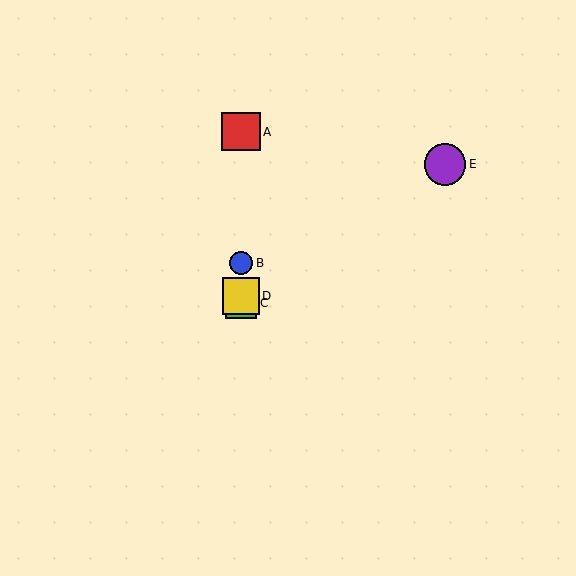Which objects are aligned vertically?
Objects A, B, C, D are aligned vertically.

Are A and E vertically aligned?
No, A is at x≈241 and E is at x≈445.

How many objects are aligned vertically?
4 objects (A, B, C, D) are aligned vertically.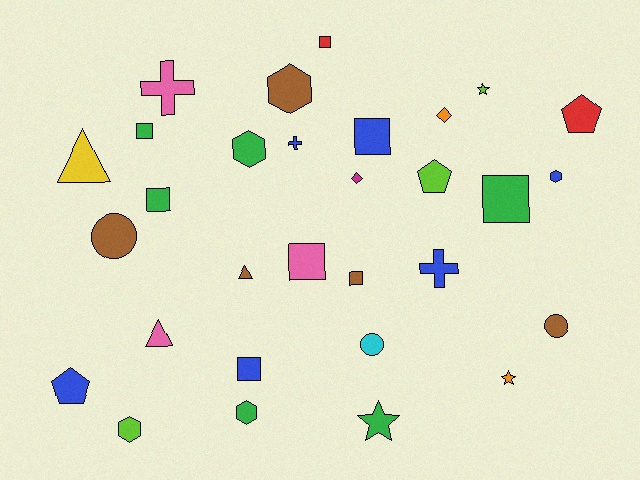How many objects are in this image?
There are 30 objects.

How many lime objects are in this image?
There are 3 lime objects.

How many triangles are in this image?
There are 3 triangles.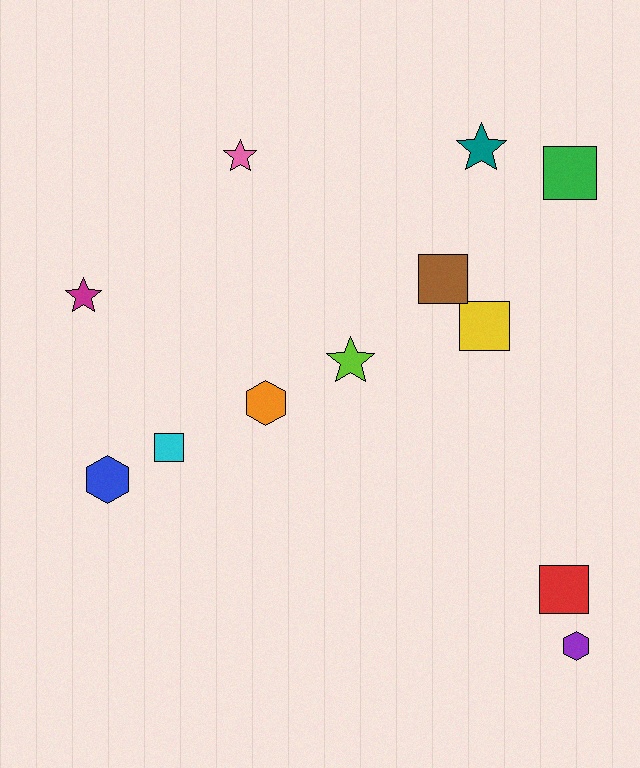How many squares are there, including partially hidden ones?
There are 5 squares.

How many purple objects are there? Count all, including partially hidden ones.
There is 1 purple object.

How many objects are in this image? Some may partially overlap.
There are 12 objects.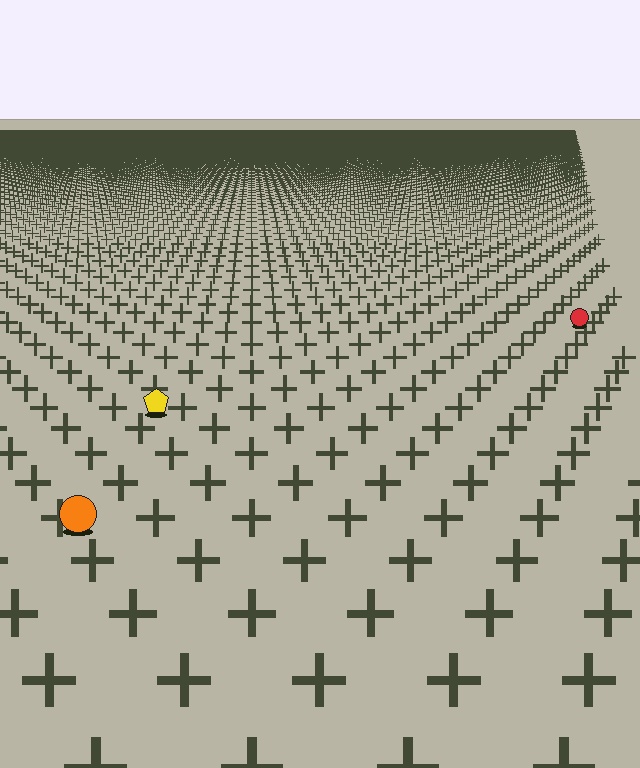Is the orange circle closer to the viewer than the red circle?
Yes. The orange circle is closer — you can tell from the texture gradient: the ground texture is coarser near it.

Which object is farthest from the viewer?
The red circle is farthest from the viewer. It appears smaller and the ground texture around it is denser.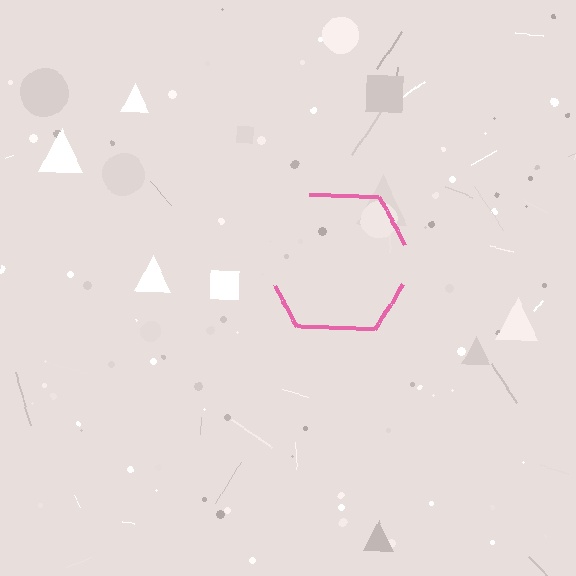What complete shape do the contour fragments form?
The contour fragments form a hexagon.